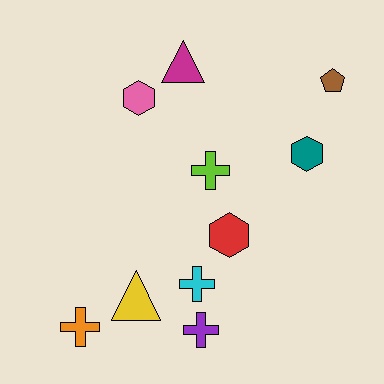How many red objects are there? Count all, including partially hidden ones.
There is 1 red object.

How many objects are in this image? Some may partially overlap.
There are 10 objects.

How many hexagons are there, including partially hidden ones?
There are 3 hexagons.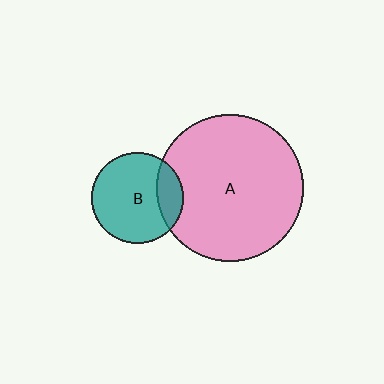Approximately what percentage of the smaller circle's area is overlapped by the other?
Approximately 20%.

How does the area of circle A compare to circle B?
Approximately 2.6 times.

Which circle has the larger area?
Circle A (pink).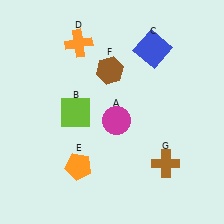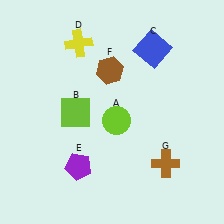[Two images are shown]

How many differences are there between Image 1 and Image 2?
There are 3 differences between the two images.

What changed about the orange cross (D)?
In Image 1, D is orange. In Image 2, it changed to yellow.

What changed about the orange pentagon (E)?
In Image 1, E is orange. In Image 2, it changed to purple.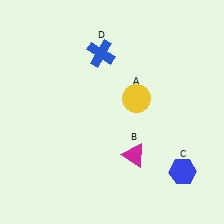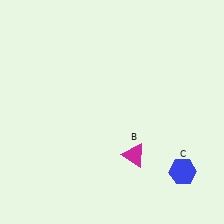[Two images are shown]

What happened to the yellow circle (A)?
The yellow circle (A) was removed in Image 2. It was in the top-right area of Image 1.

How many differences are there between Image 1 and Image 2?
There are 2 differences between the two images.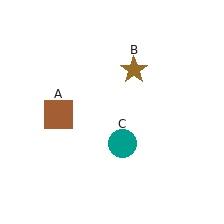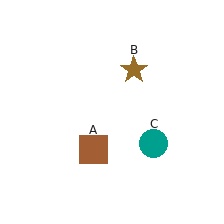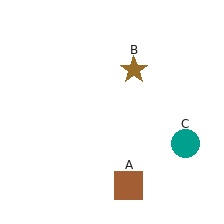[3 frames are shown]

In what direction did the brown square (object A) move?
The brown square (object A) moved down and to the right.